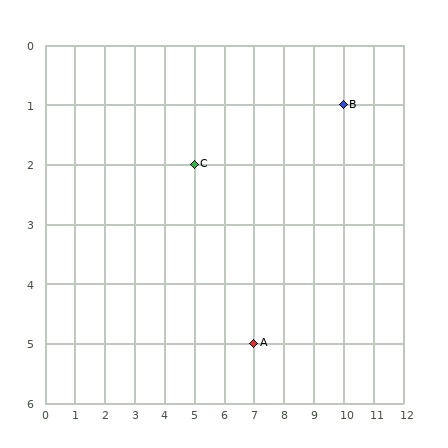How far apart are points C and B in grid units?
Points C and B are 5 columns and 1 row apart (about 5.1 grid units diagonally).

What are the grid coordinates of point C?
Point C is at grid coordinates (5, 2).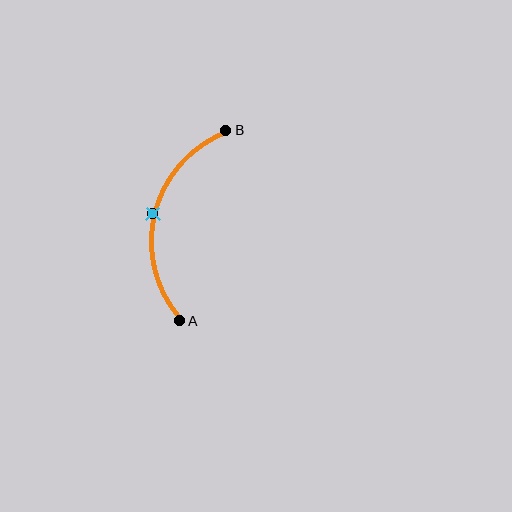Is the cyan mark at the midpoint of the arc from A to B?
Yes. The cyan mark lies on the arc at equal arc-length from both A and B — it is the arc midpoint.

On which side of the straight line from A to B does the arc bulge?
The arc bulges to the left of the straight line connecting A and B.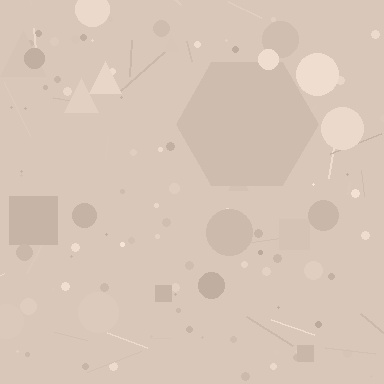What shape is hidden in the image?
A hexagon is hidden in the image.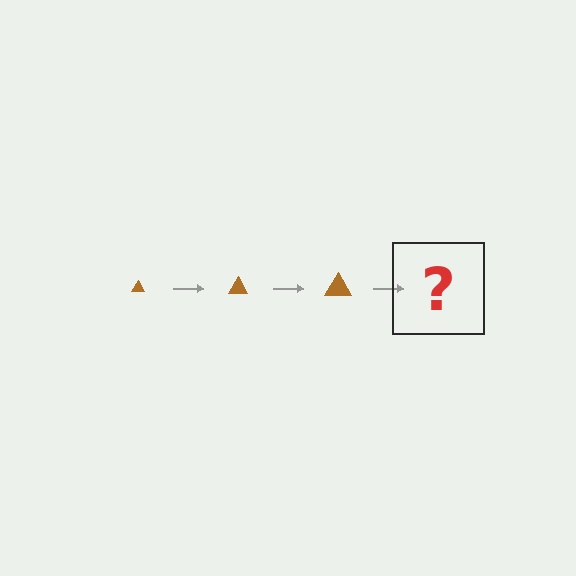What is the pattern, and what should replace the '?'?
The pattern is that the triangle gets progressively larger each step. The '?' should be a brown triangle, larger than the previous one.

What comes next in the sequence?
The next element should be a brown triangle, larger than the previous one.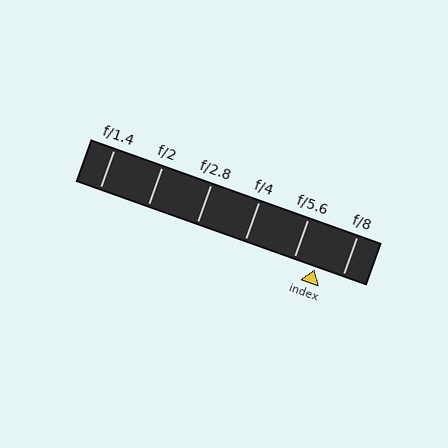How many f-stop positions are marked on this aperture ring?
There are 6 f-stop positions marked.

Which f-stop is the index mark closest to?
The index mark is closest to f/5.6.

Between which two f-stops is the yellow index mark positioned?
The index mark is between f/5.6 and f/8.